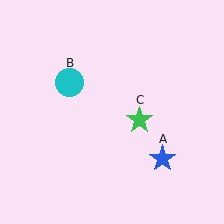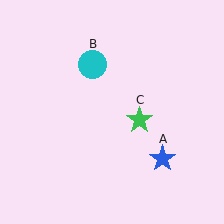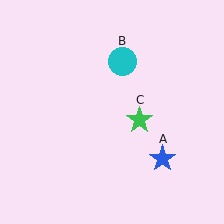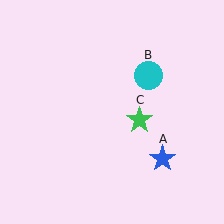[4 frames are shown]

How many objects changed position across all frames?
1 object changed position: cyan circle (object B).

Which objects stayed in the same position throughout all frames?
Blue star (object A) and green star (object C) remained stationary.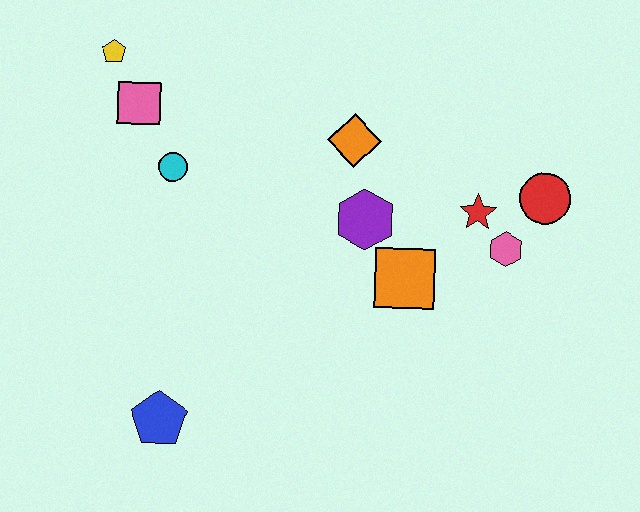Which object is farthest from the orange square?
The yellow pentagon is farthest from the orange square.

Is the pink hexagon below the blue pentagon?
No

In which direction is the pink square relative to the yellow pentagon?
The pink square is below the yellow pentagon.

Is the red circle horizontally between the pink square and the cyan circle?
No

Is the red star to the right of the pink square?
Yes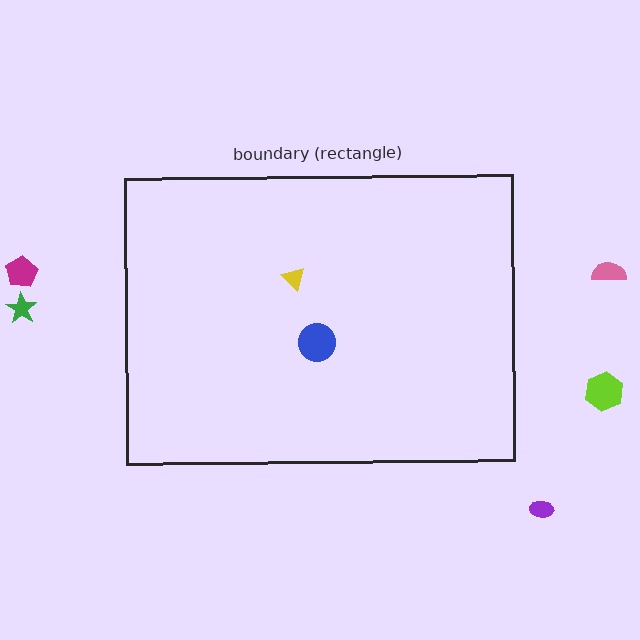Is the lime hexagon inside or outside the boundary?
Outside.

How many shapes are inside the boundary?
2 inside, 5 outside.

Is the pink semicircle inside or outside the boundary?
Outside.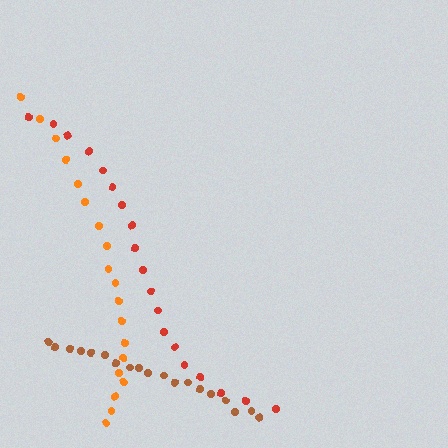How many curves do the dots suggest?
There are 3 distinct paths.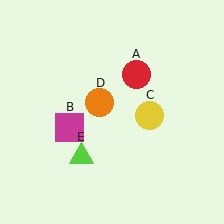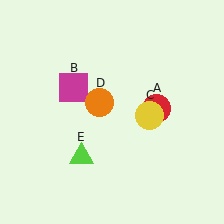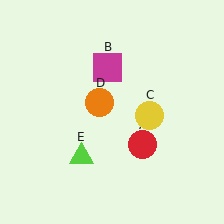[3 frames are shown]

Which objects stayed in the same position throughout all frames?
Yellow circle (object C) and orange circle (object D) and lime triangle (object E) remained stationary.